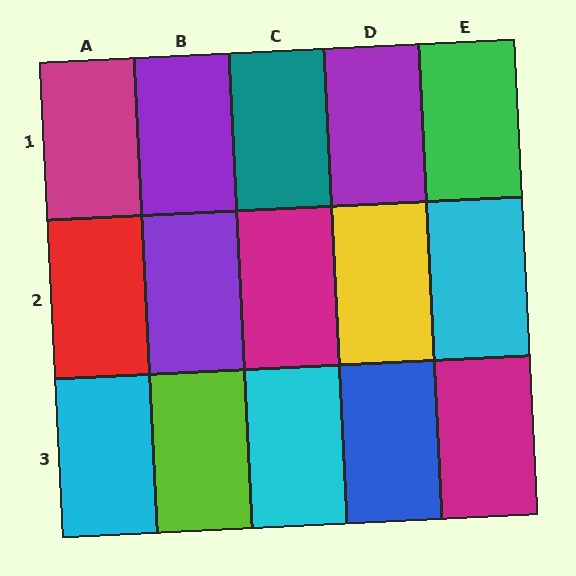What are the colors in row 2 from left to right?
Red, purple, magenta, yellow, cyan.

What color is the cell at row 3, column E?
Magenta.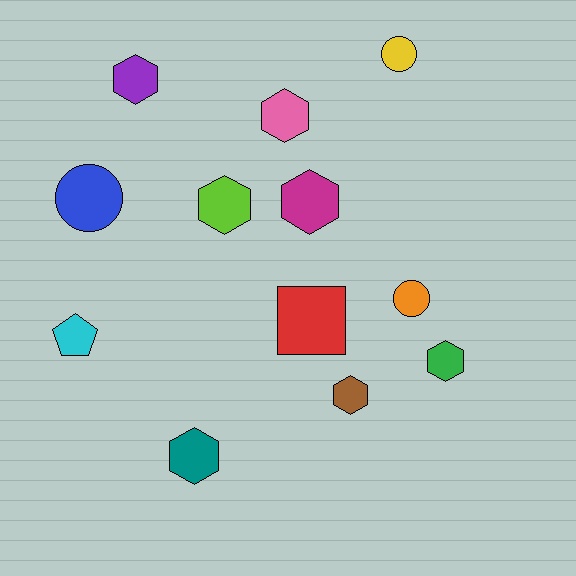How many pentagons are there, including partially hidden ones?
There is 1 pentagon.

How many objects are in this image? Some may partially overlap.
There are 12 objects.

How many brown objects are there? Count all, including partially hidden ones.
There is 1 brown object.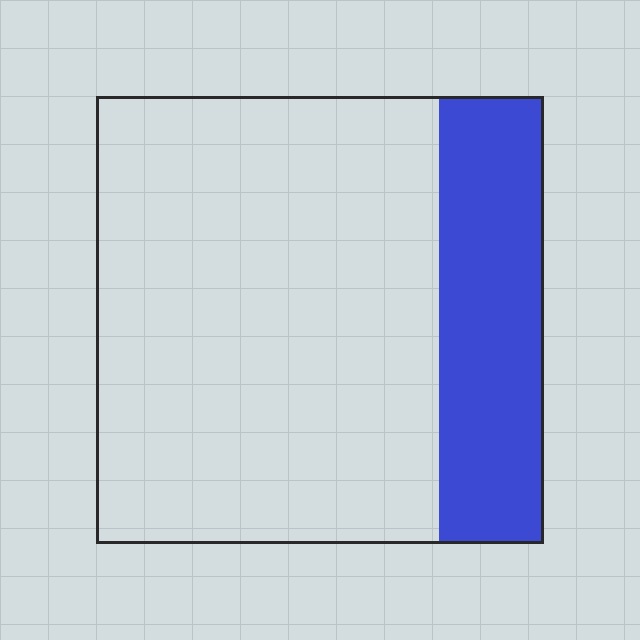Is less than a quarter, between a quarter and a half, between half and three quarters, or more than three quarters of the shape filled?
Less than a quarter.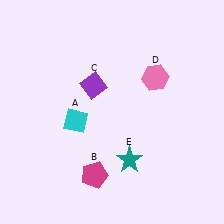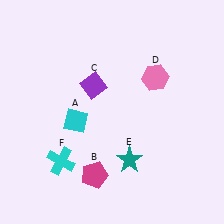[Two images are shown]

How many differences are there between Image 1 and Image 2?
There is 1 difference between the two images.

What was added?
A cyan cross (F) was added in Image 2.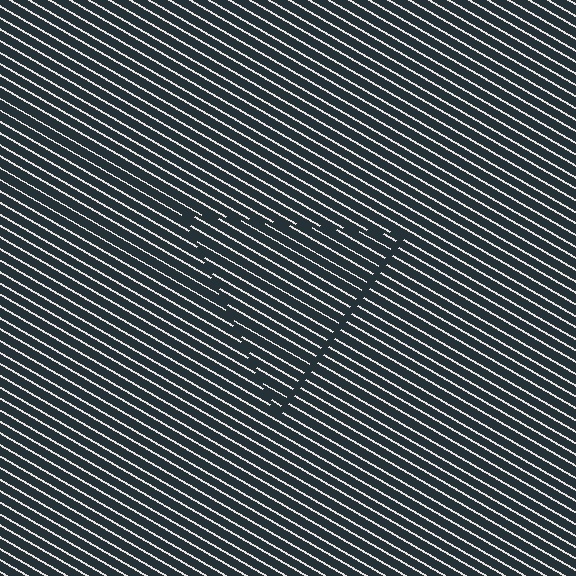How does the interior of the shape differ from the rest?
The interior of the shape contains the same grating, shifted by half a period — the contour is defined by the phase discontinuity where line-ends from the inner and outer gratings abut.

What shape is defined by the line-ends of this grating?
An illusory triangle. The interior of the shape contains the same grating, shifted by half a period — the contour is defined by the phase discontinuity where line-ends from the inner and outer gratings abut.